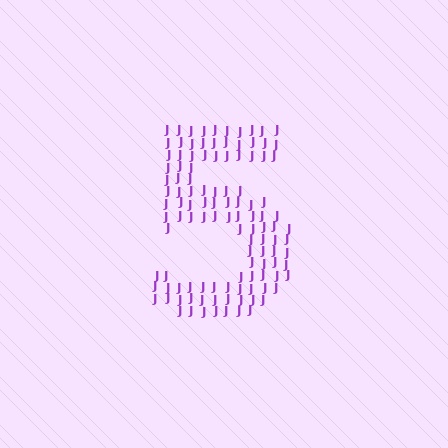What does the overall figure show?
The overall figure shows the digit 5.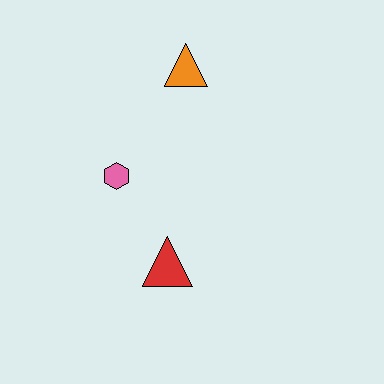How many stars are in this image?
There are no stars.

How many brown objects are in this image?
There are no brown objects.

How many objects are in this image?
There are 3 objects.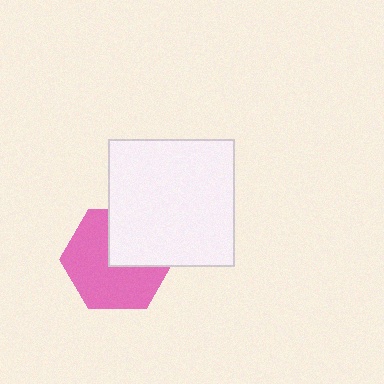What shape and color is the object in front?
The object in front is a white rectangle.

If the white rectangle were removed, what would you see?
You would see the complete pink hexagon.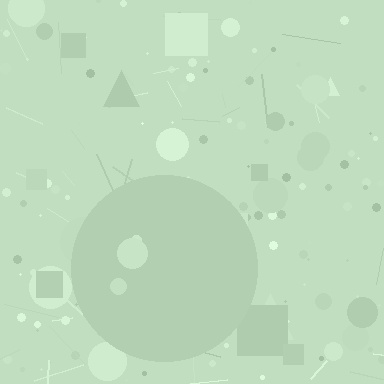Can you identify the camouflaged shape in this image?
The camouflaged shape is a circle.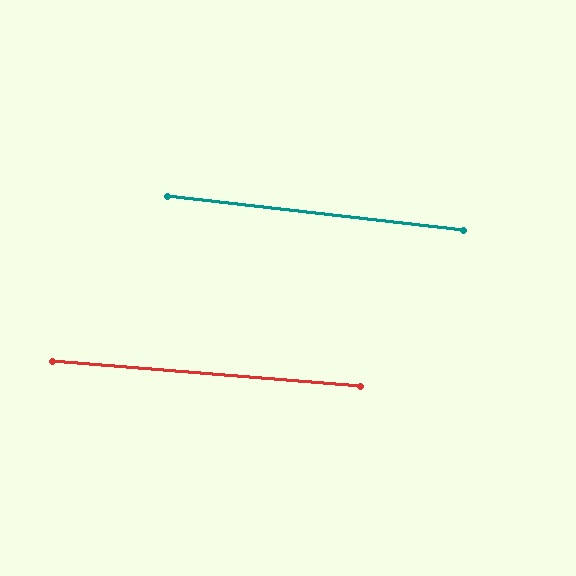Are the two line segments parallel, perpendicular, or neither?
Parallel — their directions differ by only 2.0°.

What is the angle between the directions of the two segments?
Approximately 2 degrees.